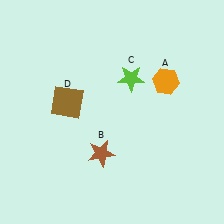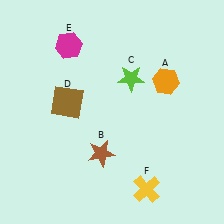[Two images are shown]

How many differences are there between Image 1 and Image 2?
There are 2 differences between the two images.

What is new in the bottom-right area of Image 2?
A yellow cross (F) was added in the bottom-right area of Image 2.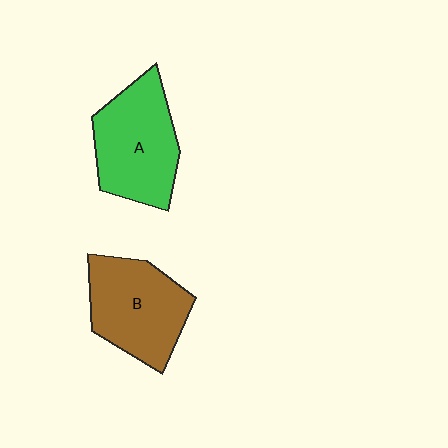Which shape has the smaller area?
Shape B (brown).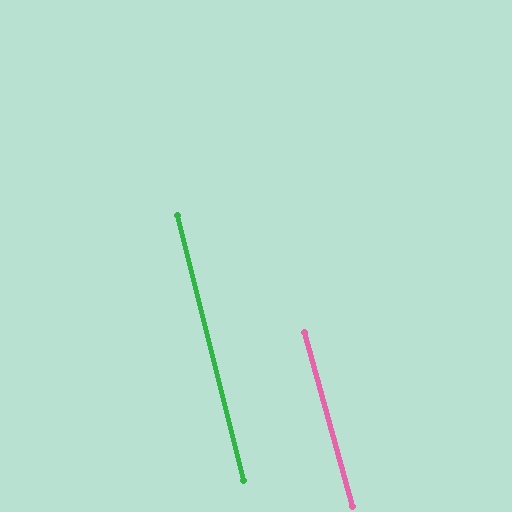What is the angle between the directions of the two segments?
Approximately 1 degree.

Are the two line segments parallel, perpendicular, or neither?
Parallel — their directions differ by only 1.5°.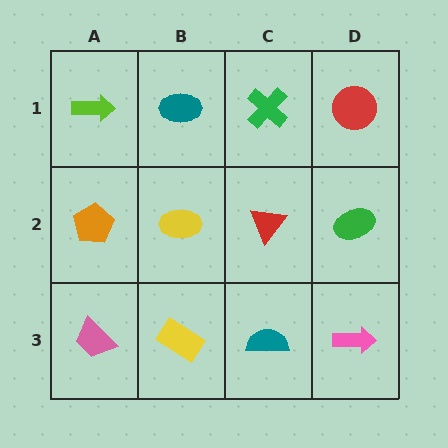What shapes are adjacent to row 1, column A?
An orange pentagon (row 2, column A), a teal ellipse (row 1, column B).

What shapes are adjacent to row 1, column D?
A green ellipse (row 2, column D), a green cross (row 1, column C).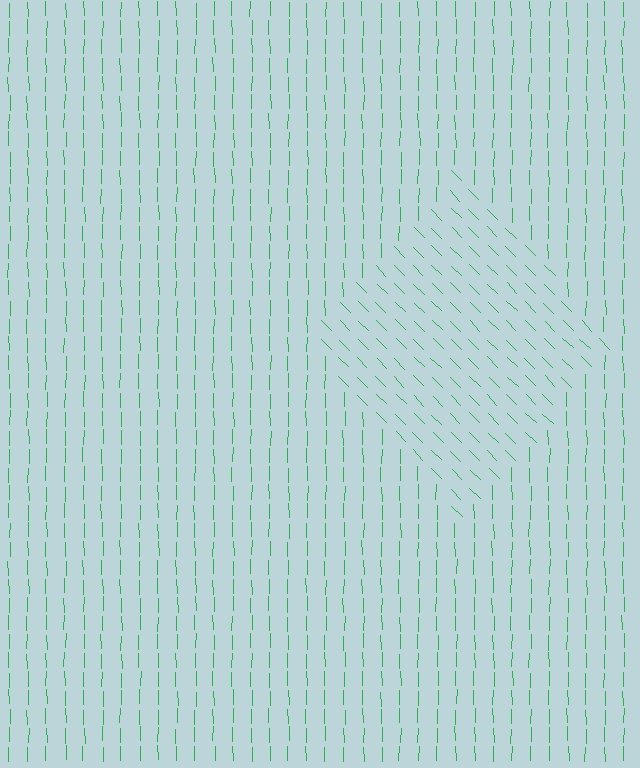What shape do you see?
I see a diamond.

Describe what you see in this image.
The image is filled with small green line segments. A diamond region in the image has lines oriented differently from the surrounding lines, creating a visible texture boundary.